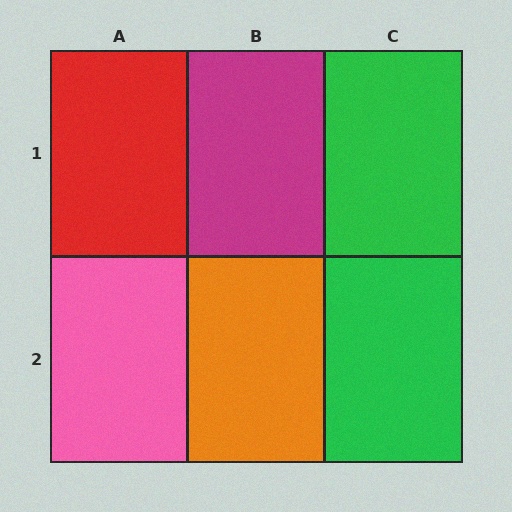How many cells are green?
2 cells are green.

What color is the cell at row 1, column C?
Green.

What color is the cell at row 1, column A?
Red.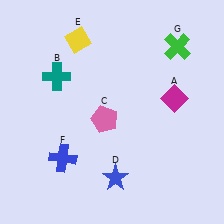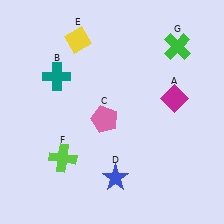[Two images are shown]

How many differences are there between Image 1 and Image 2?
There is 1 difference between the two images.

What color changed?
The cross (F) changed from blue in Image 1 to lime in Image 2.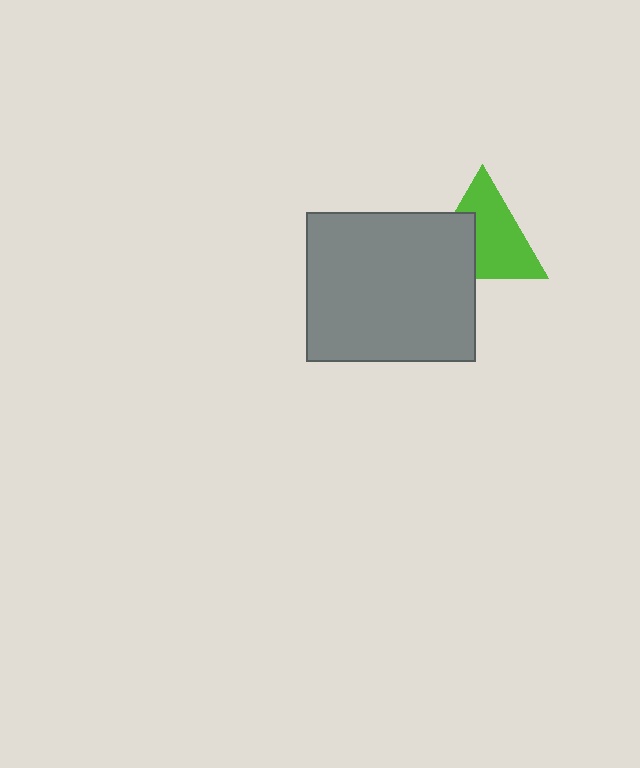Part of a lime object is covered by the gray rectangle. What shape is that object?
It is a triangle.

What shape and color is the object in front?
The object in front is a gray rectangle.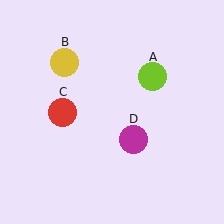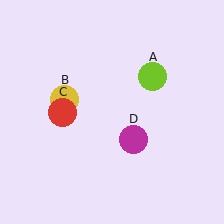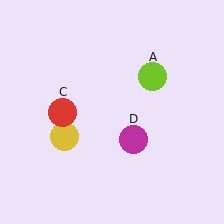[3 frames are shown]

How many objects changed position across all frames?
1 object changed position: yellow circle (object B).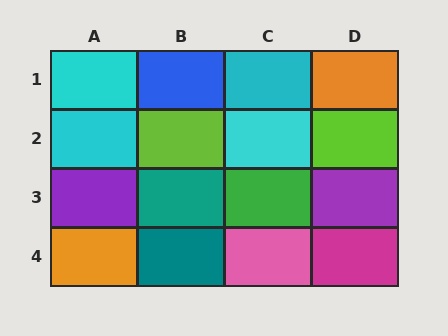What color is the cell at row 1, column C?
Cyan.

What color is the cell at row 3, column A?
Purple.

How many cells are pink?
1 cell is pink.